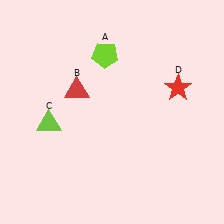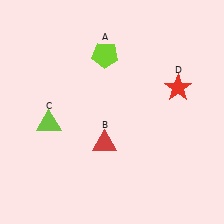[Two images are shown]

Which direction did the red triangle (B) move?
The red triangle (B) moved down.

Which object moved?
The red triangle (B) moved down.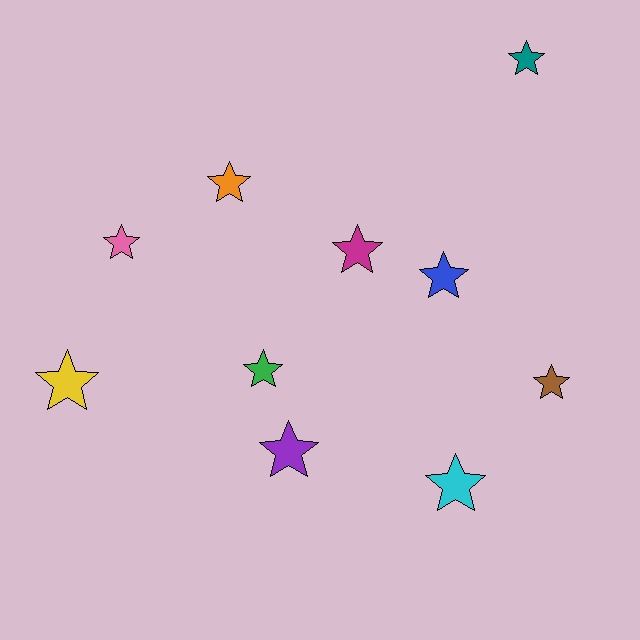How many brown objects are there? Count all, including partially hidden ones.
There is 1 brown object.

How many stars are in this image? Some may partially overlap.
There are 10 stars.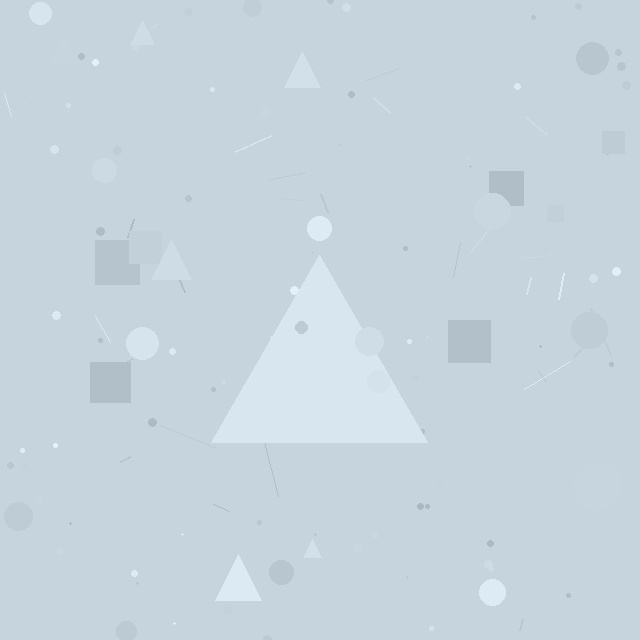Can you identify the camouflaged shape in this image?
The camouflaged shape is a triangle.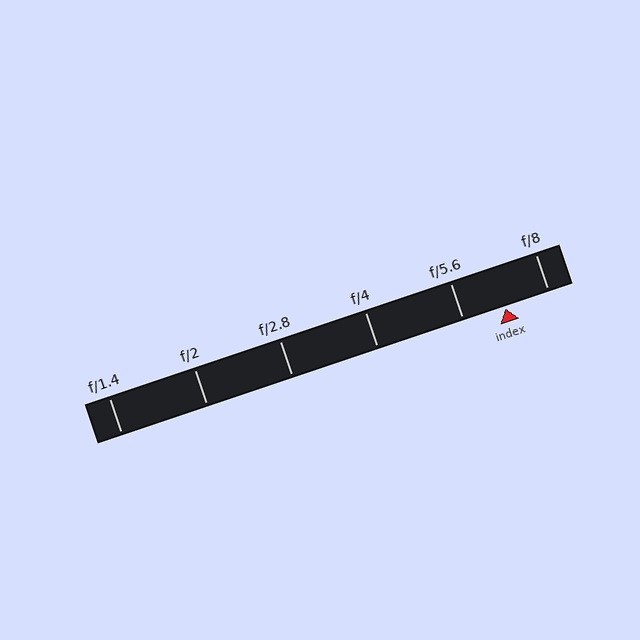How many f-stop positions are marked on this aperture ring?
There are 6 f-stop positions marked.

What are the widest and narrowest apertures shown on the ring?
The widest aperture shown is f/1.4 and the narrowest is f/8.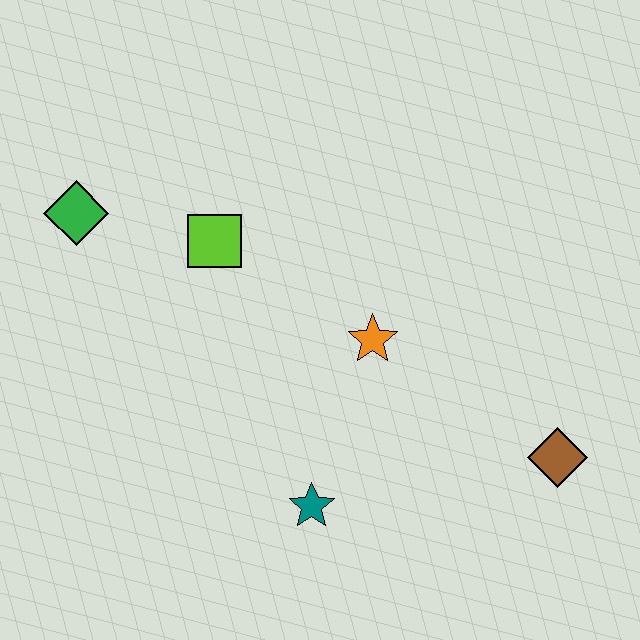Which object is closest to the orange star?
The teal star is closest to the orange star.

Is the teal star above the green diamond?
No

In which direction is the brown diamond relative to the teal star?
The brown diamond is to the right of the teal star.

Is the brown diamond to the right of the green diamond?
Yes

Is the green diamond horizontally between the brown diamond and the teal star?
No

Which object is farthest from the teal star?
The green diamond is farthest from the teal star.